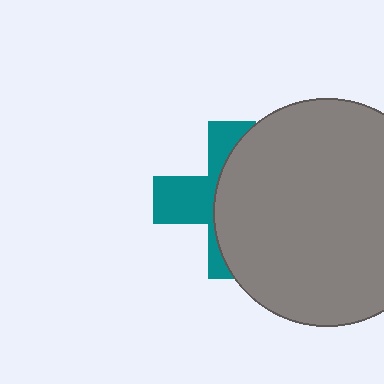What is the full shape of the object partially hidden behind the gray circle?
The partially hidden object is a teal cross.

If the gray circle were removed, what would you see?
You would see the complete teal cross.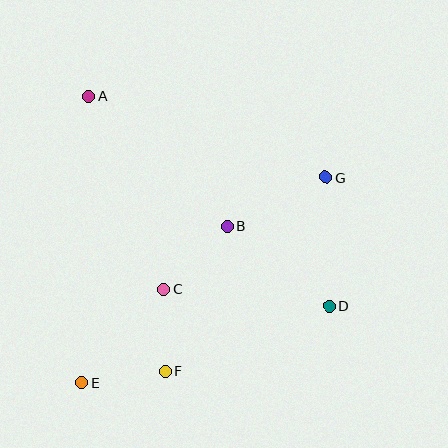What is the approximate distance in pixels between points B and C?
The distance between B and C is approximately 89 pixels.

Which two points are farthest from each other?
Points E and G are farthest from each other.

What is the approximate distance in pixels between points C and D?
The distance between C and D is approximately 166 pixels.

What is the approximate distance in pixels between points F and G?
The distance between F and G is approximately 252 pixels.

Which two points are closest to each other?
Points C and F are closest to each other.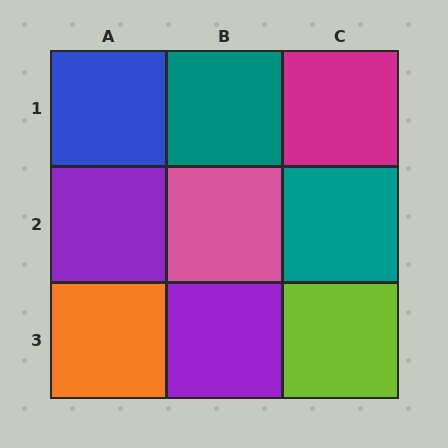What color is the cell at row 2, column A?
Purple.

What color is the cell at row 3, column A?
Orange.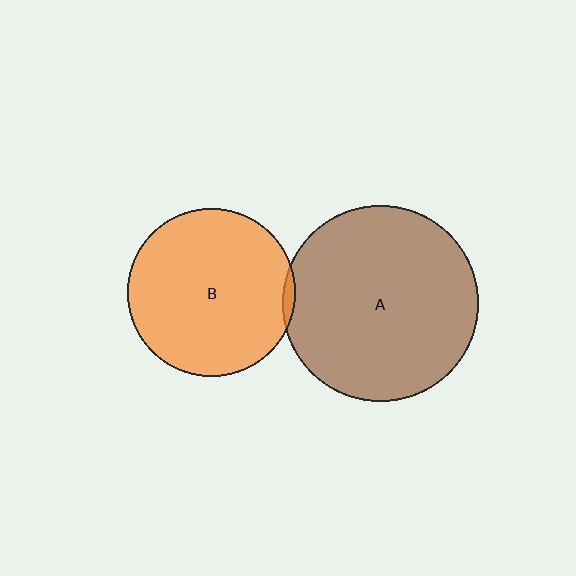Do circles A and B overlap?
Yes.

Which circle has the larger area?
Circle A (brown).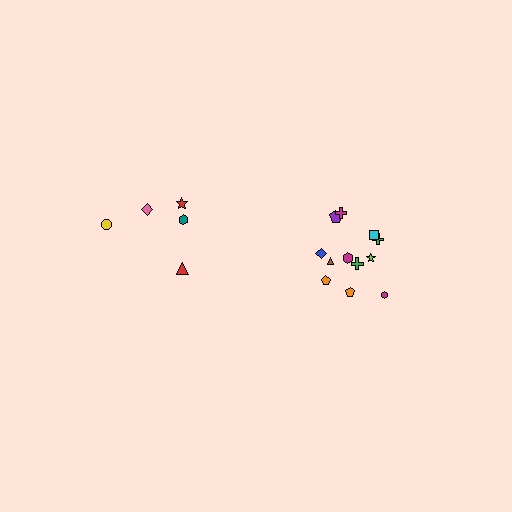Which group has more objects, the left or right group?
The right group.